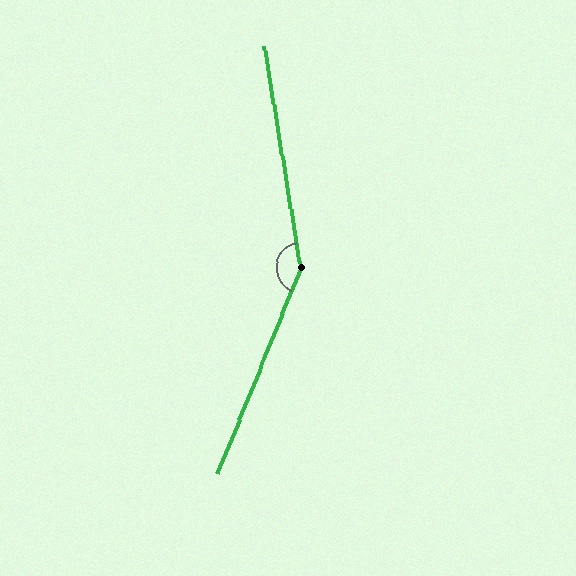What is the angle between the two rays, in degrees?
Approximately 148 degrees.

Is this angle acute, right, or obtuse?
It is obtuse.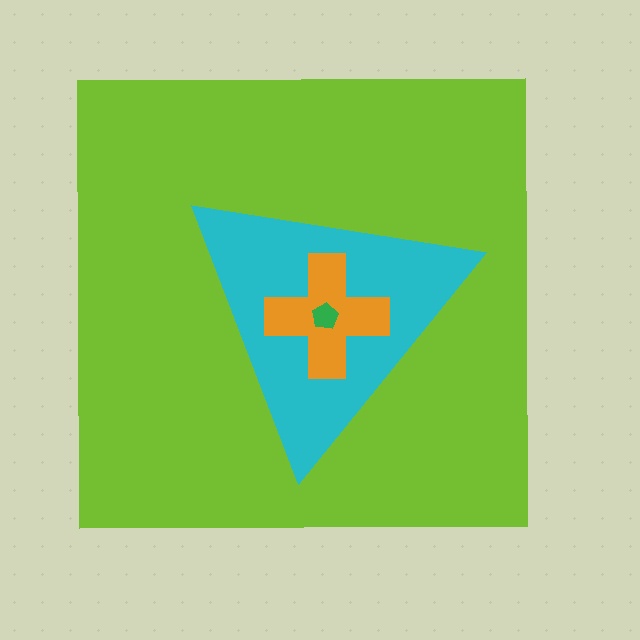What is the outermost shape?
The lime square.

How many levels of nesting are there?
4.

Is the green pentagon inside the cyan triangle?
Yes.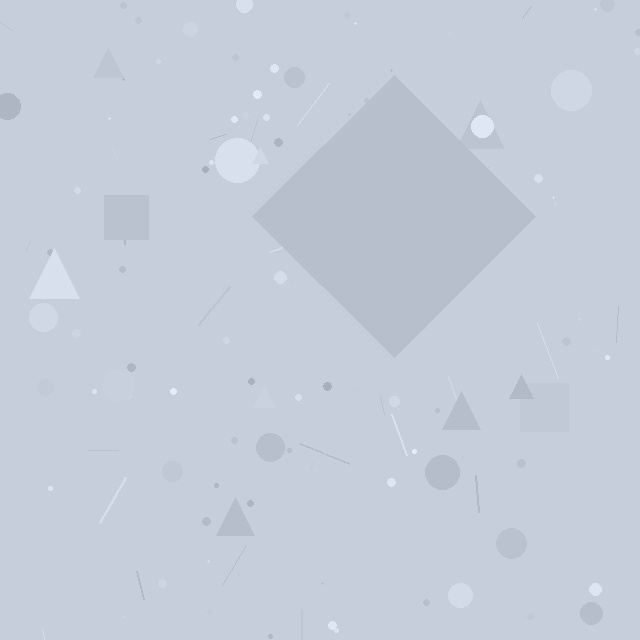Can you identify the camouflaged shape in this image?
The camouflaged shape is a diamond.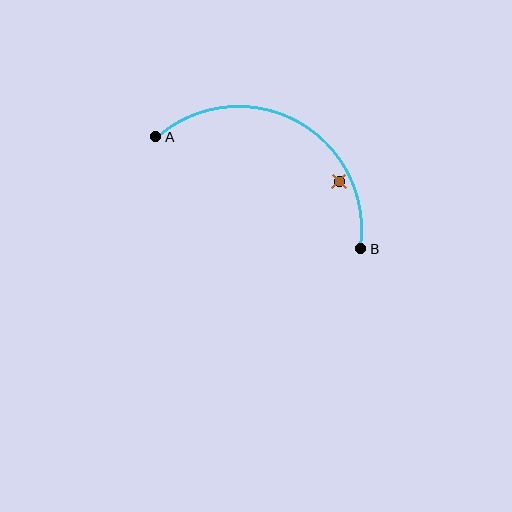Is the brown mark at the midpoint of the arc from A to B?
No — the brown mark does not lie on the arc at all. It sits slightly inside the curve.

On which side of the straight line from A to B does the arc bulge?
The arc bulges above the straight line connecting A and B.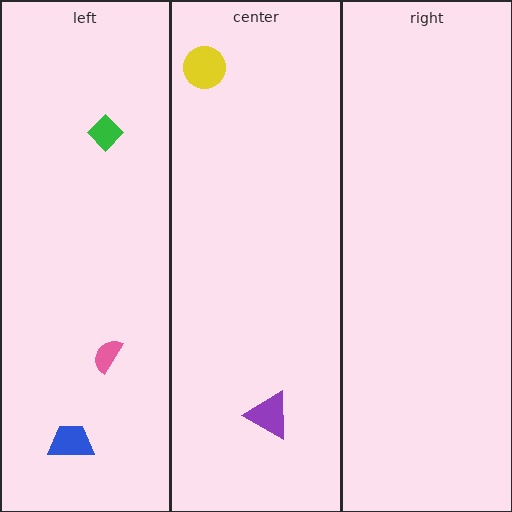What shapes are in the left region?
The blue trapezoid, the green diamond, the pink semicircle.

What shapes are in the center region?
The yellow circle, the purple triangle.